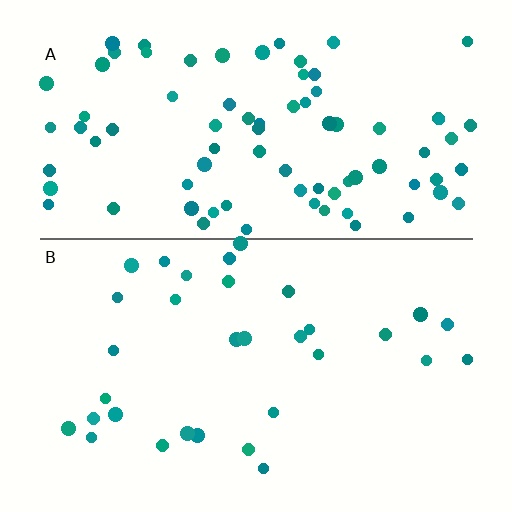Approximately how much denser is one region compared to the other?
Approximately 2.6× — region A over region B.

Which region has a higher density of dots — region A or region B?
A (the top).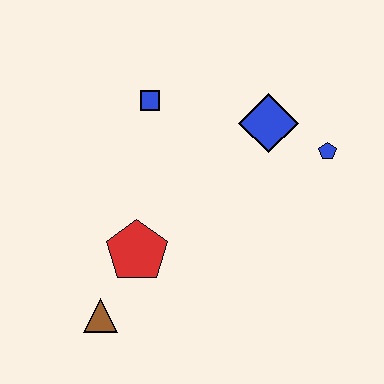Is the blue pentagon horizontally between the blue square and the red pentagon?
No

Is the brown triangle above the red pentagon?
No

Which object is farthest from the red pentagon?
The blue pentagon is farthest from the red pentagon.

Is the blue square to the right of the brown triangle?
Yes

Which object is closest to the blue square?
The blue diamond is closest to the blue square.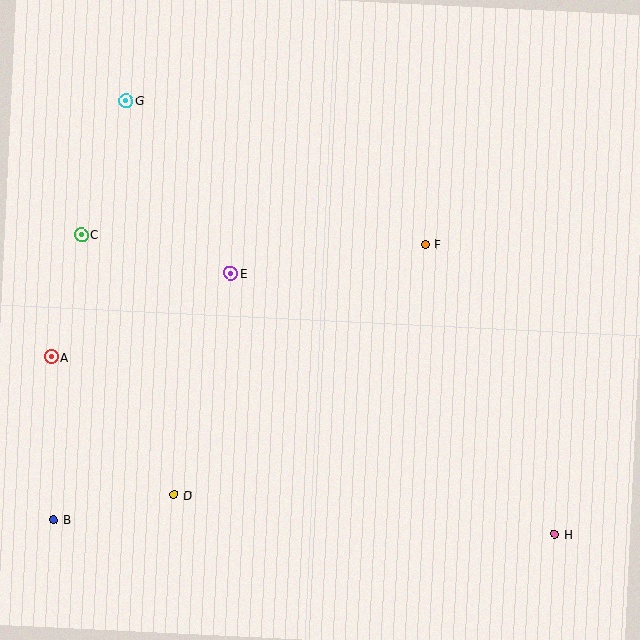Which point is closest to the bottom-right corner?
Point H is closest to the bottom-right corner.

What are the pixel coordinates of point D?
Point D is at (174, 495).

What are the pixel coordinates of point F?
Point F is at (425, 244).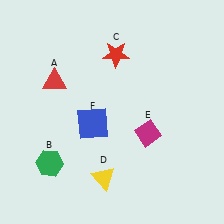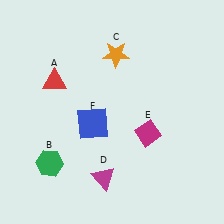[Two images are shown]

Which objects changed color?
C changed from red to orange. D changed from yellow to magenta.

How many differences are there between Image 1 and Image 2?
There are 2 differences between the two images.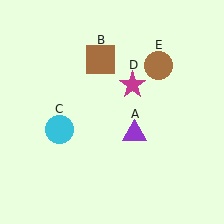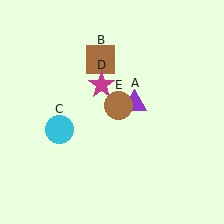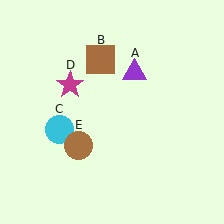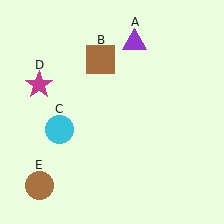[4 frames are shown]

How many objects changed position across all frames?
3 objects changed position: purple triangle (object A), magenta star (object D), brown circle (object E).